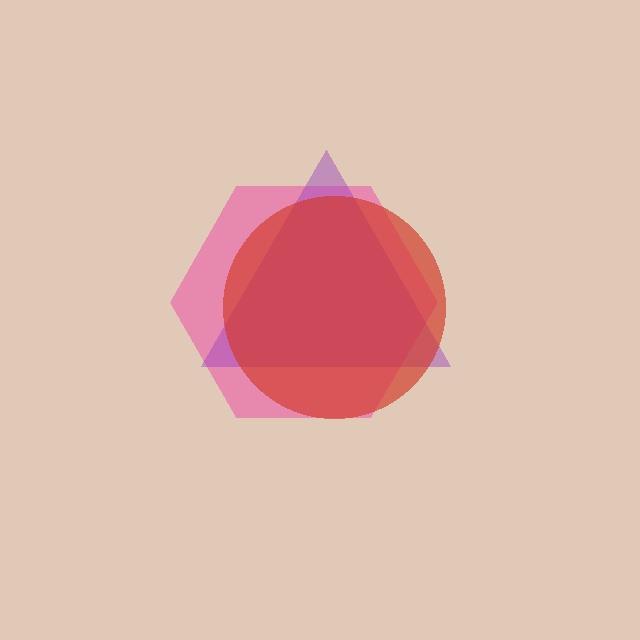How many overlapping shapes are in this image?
There are 3 overlapping shapes in the image.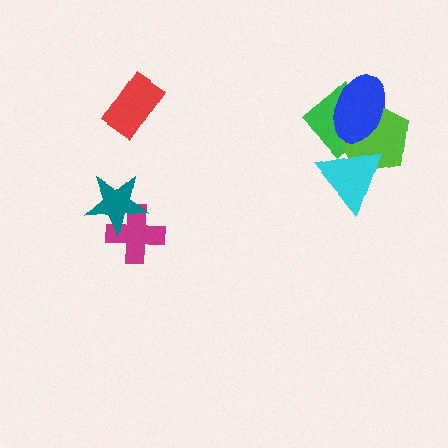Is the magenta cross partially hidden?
Yes, it is partially covered by another shape.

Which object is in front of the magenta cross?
The teal star is in front of the magenta cross.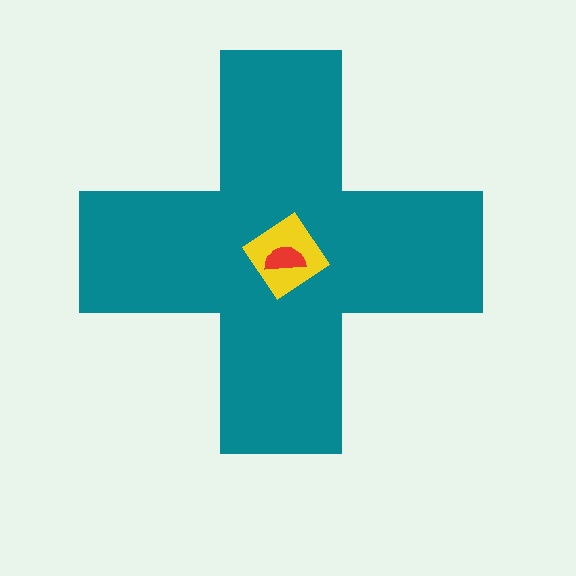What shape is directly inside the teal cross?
The yellow diamond.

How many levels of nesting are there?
3.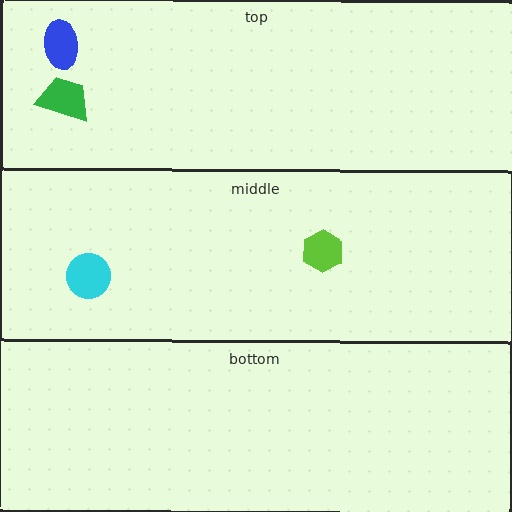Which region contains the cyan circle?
The middle region.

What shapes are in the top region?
The blue ellipse, the green trapezoid.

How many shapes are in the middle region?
2.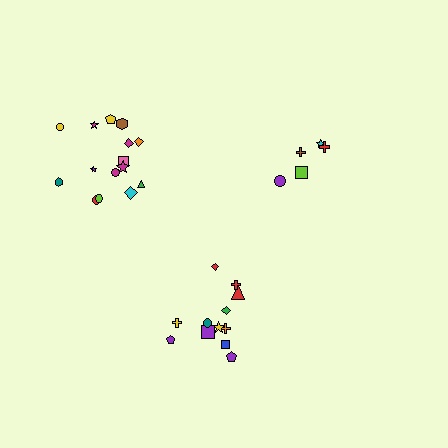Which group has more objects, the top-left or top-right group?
The top-left group.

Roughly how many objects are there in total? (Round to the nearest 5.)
Roughly 30 objects in total.